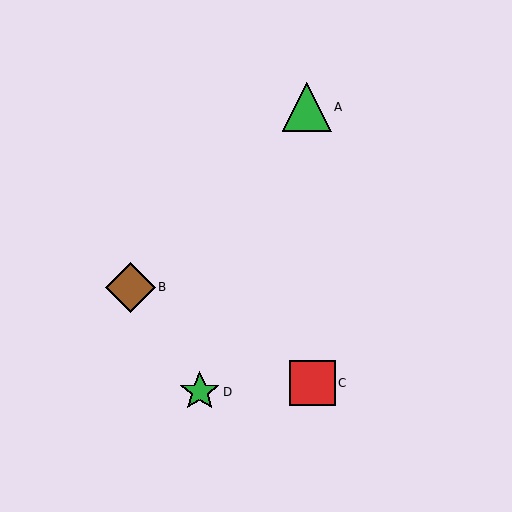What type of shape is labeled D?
Shape D is a green star.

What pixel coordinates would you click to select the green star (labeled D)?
Click at (200, 392) to select the green star D.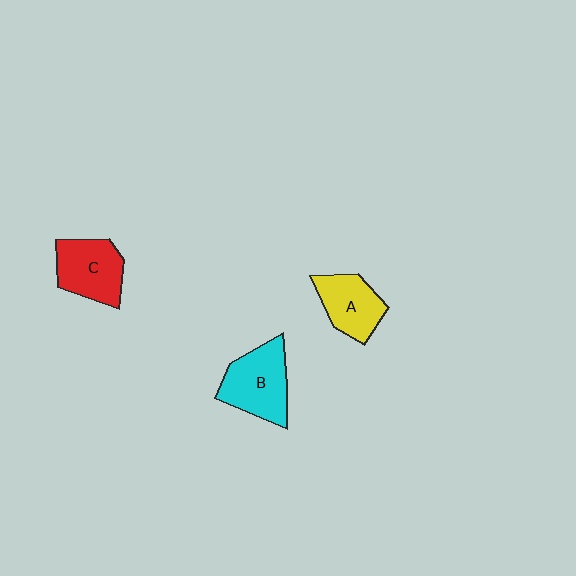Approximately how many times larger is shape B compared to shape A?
Approximately 1.3 times.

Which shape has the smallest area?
Shape A (yellow).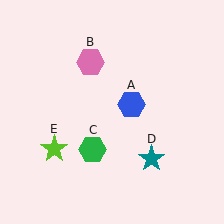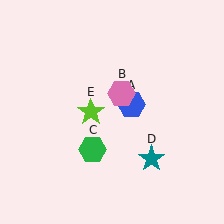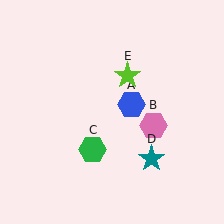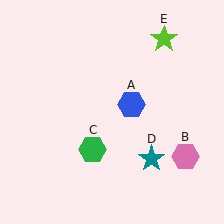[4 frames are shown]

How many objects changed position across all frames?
2 objects changed position: pink hexagon (object B), lime star (object E).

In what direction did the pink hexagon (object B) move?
The pink hexagon (object B) moved down and to the right.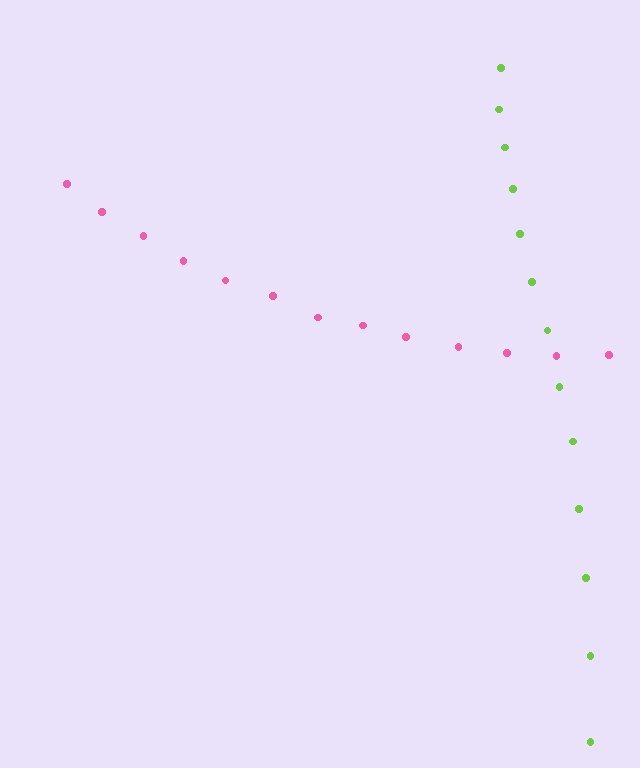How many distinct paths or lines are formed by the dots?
There are 2 distinct paths.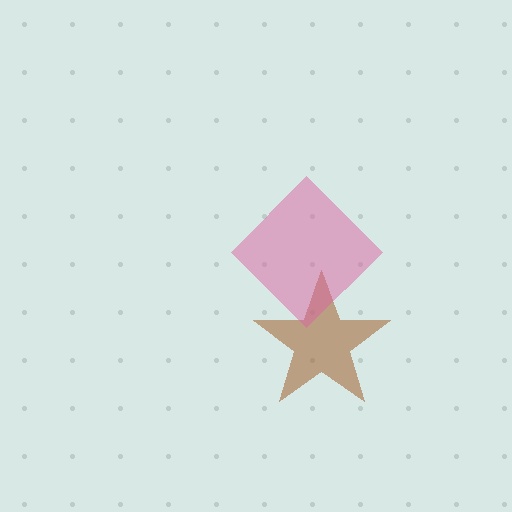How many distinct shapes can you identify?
There are 2 distinct shapes: a brown star, a pink diamond.